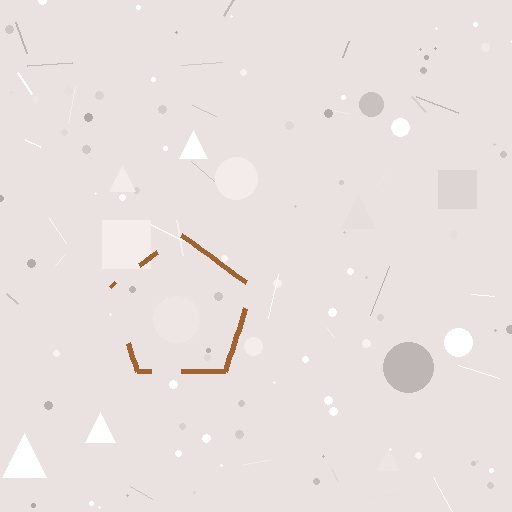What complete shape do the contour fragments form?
The contour fragments form a pentagon.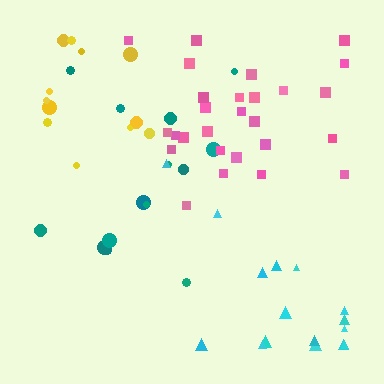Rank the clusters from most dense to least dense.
pink, yellow, cyan, teal.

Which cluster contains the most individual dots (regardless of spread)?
Pink (27).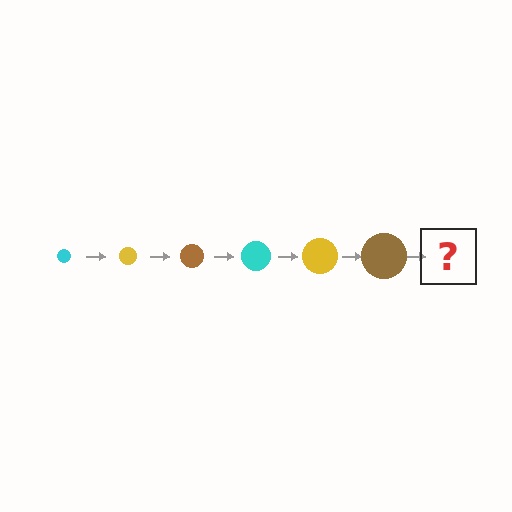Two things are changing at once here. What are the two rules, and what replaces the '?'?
The two rules are that the circle grows larger each step and the color cycles through cyan, yellow, and brown. The '?' should be a cyan circle, larger than the previous one.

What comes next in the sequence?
The next element should be a cyan circle, larger than the previous one.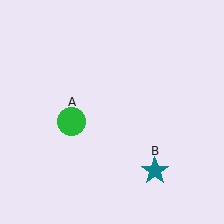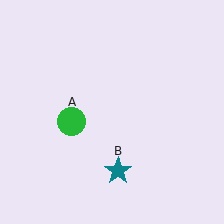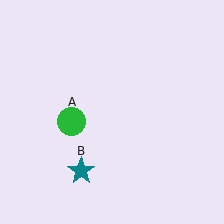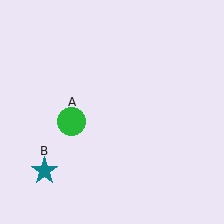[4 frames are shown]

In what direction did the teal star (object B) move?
The teal star (object B) moved left.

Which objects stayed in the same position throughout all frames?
Green circle (object A) remained stationary.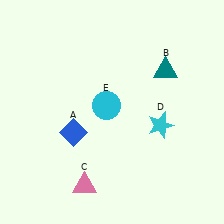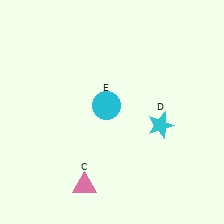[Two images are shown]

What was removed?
The teal triangle (B), the blue diamond (A) were removed in Image 2.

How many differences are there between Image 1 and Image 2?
There are 2 differences between the two images.